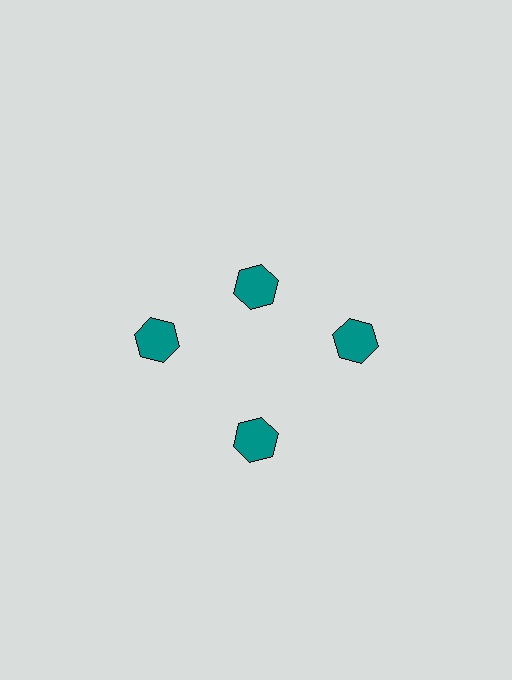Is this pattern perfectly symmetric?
No. The 4 teal hexagons are arranged in a ring, but one element near the 12 o'clock position is pulled inward toward the center, breaking the 4-fold rotational symmetry.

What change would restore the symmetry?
The symmetry would be restored by moving it outward, back onto the ring so that all 4 hexagons sit at equal angles and equal distance from the center.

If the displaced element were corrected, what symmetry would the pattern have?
It would have 4-fold rotational symmetry — the pattern would map onto itself every 90 degrees.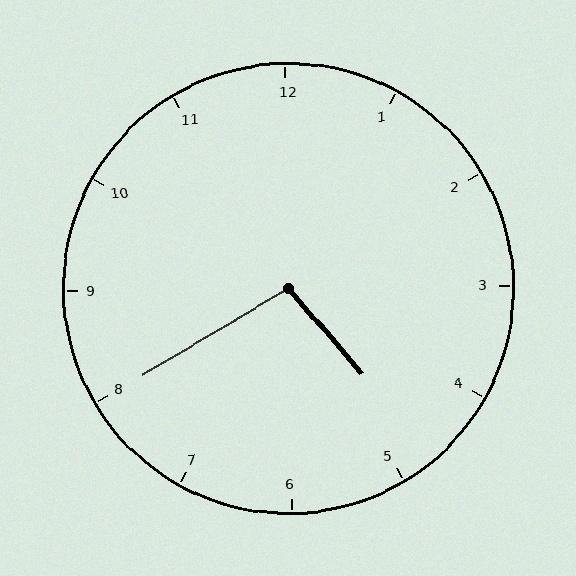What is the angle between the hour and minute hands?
Approximately 100 degrees.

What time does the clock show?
4:40.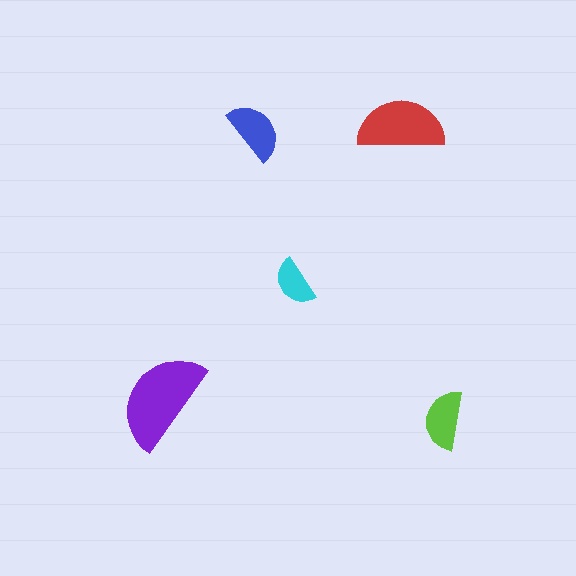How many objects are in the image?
There are 5 objects in the image.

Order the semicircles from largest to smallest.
the purple one, the red one, the blue one, the lime one, the cyan one.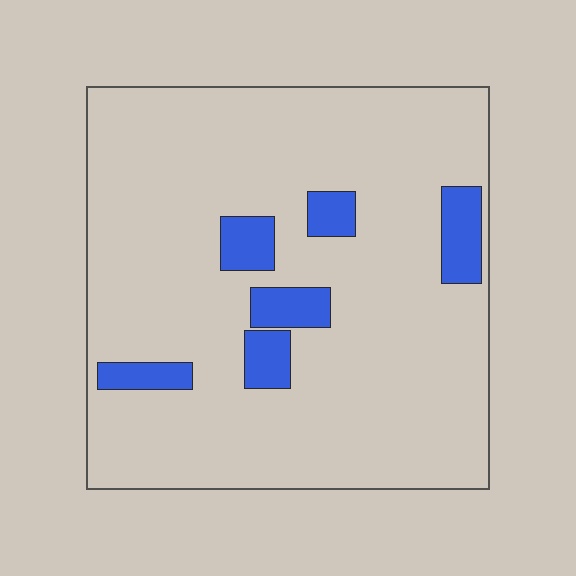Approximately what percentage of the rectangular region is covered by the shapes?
Approximately 10%.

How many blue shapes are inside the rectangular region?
6.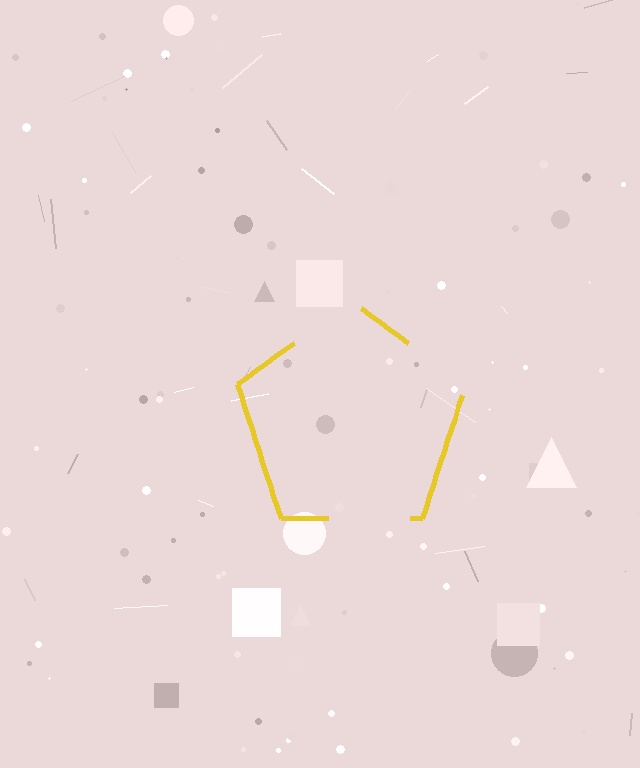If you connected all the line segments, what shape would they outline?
They would outline a pentagon.